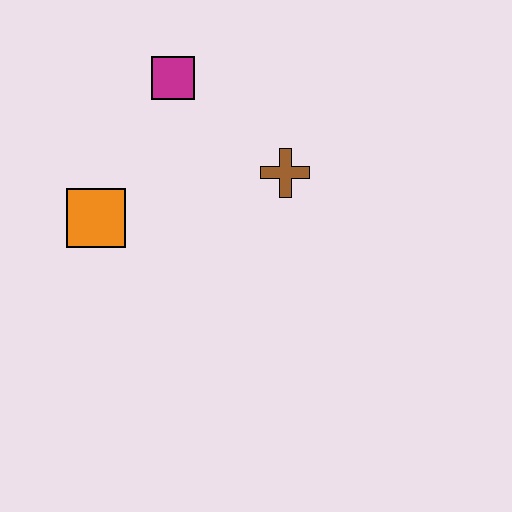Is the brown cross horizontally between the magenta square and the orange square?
No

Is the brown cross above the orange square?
Yes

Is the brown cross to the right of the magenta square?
Yes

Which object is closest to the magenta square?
The brown cross is closest to the magenta square.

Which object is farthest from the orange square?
The brown cross is farthest from the orange square.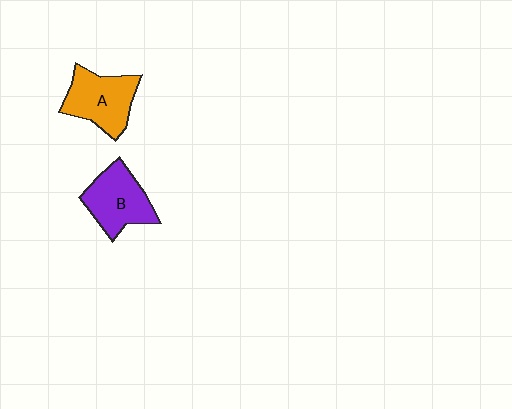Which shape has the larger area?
Shape A (orange).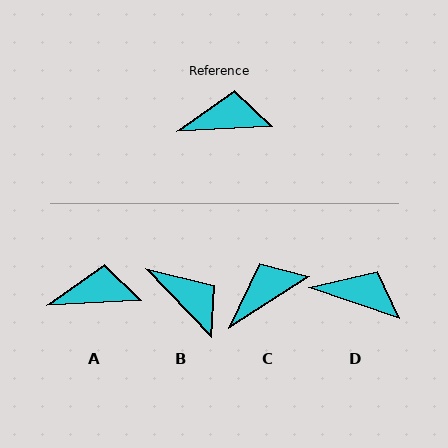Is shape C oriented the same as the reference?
No, it is off by about 30 degrees.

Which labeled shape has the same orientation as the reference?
A.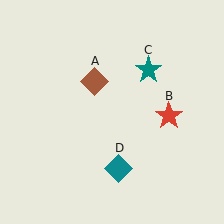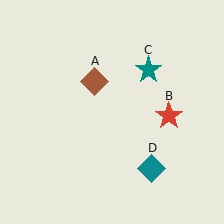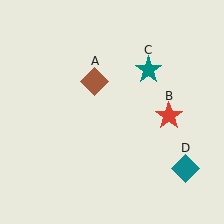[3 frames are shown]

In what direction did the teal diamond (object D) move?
The teal diamond (object D) moved right.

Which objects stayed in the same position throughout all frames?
Brown diamond (object A) and red star (object B) and teal star (object C) remained stationary.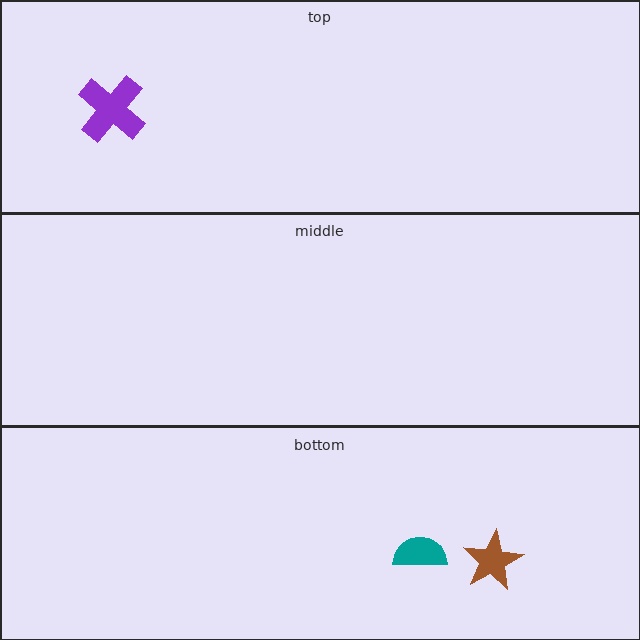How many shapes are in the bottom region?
2.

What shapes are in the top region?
The purple cross.